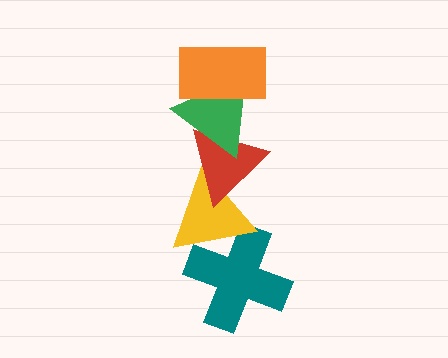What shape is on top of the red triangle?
The green triangle is on top of the red triangle.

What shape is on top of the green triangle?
The orange rectangle is on top of the green triangle.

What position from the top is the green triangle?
The green triangle is 2nd from the top.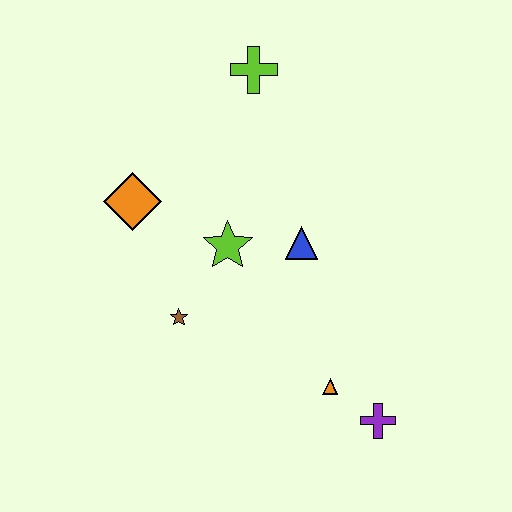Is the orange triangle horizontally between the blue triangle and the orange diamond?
No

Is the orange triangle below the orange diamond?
Yes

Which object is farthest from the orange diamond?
The purple cross is farthest from the orange diamond.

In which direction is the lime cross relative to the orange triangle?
The lime cross is above the orange triangle.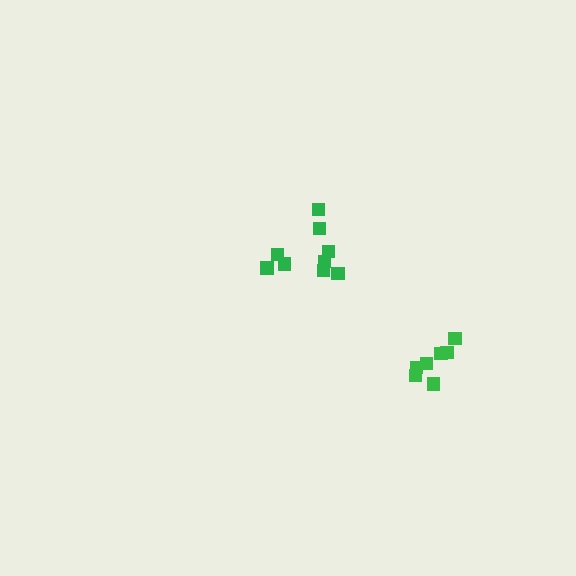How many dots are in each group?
Group 1: 9 dots, Group 2: 7 dots (16 total).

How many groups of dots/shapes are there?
There are 2 groups.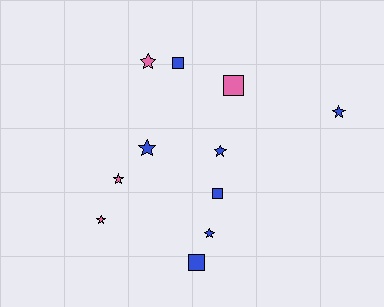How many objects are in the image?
There are 11 objects.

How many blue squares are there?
There are 3 blue squares.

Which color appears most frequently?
Blue, with 7 objects.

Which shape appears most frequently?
Star, with 7 objects.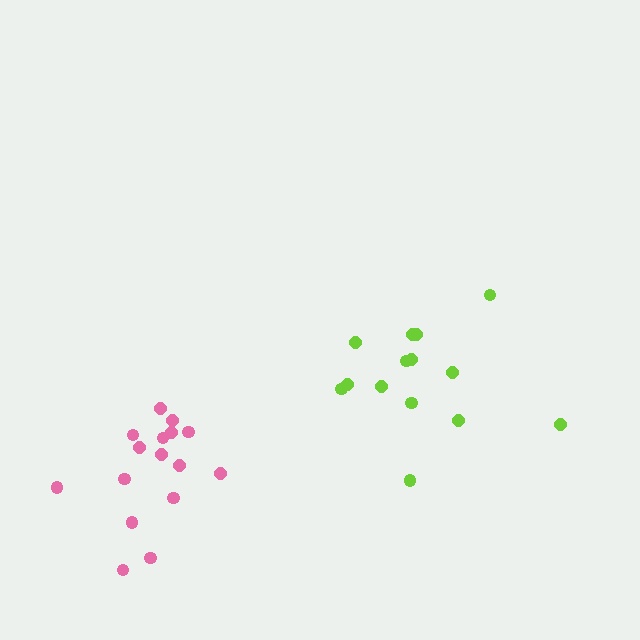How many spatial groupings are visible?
There are 2 spatial groupings.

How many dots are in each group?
Group 1: 14 dots, Group 2: 16 dots (30 total).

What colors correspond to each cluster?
The clusters are colored: lime, pink.